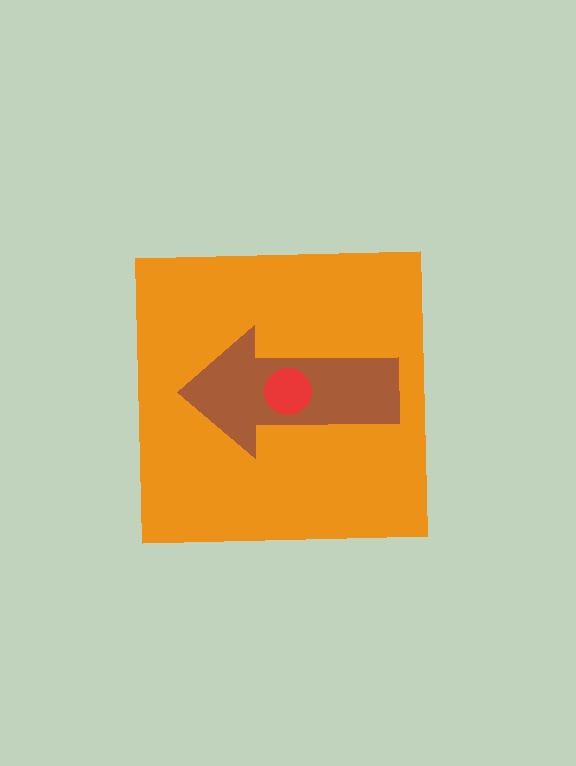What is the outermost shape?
The orange square.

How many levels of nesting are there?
3.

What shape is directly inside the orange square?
The brown arrow.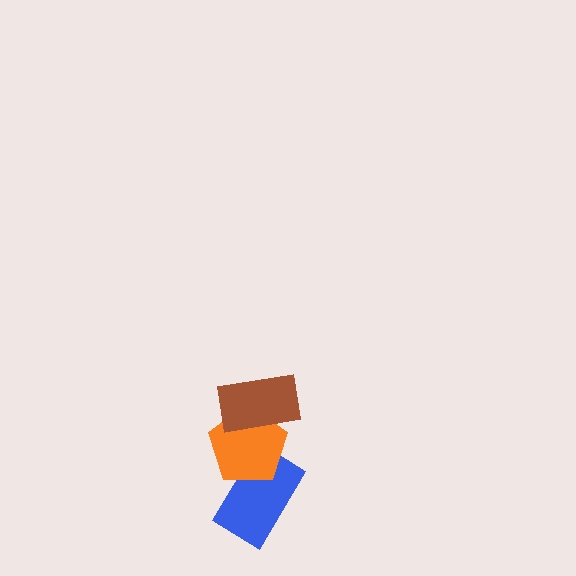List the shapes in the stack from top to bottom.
From top to bottom: the brown rectangle, the orange pentagon, the blue rectangle.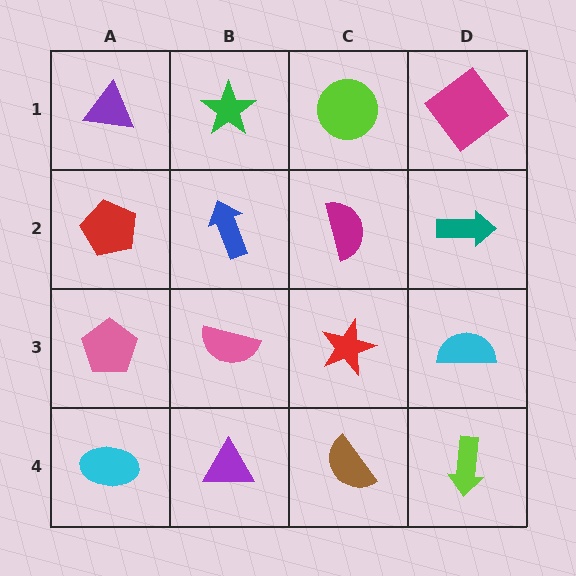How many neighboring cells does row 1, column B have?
3.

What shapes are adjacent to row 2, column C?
A lime circle (row 1, column C), a red star (row 3, column C), a blue arrow (row 2, column B), a teal arrow (row 2, column D).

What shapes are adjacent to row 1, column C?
A magenta semicircle (row 2, column C), a green star (row 1, column B), a magenta diamond (row 1, column D).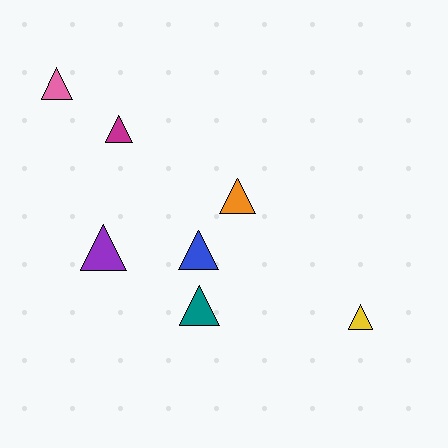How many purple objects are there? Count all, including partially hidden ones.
There is 1 purple object.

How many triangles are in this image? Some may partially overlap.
There are 7 triangles.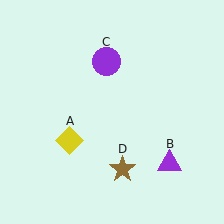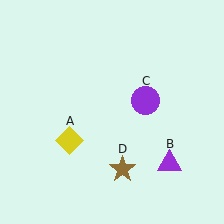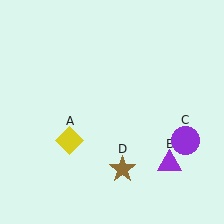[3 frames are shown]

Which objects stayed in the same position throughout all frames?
Yellow diamond (object A) and purple triangle (object B) and brown star (object D) remained stationary.